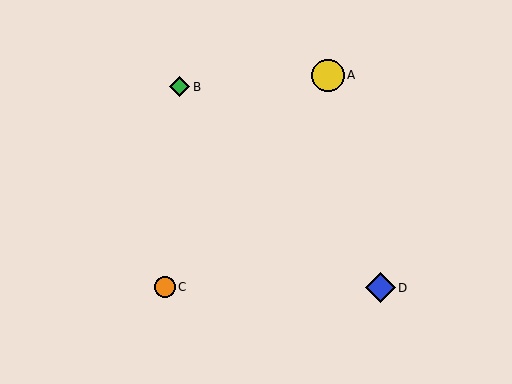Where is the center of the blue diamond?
The center of the blue diamond is at (380, 288).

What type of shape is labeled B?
Shape B is a green diamond.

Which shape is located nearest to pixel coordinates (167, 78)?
The green diamond (labeled B) at (180, 87) is nearest to that location.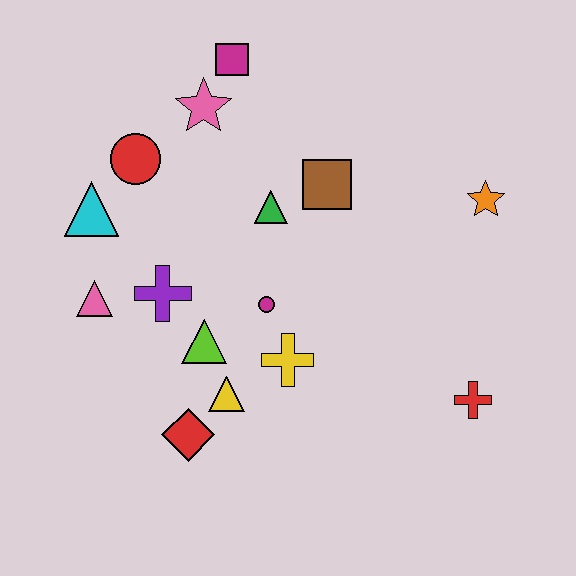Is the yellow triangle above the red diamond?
Yes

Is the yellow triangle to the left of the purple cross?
No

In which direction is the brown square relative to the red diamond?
The brown square is above the red diamond.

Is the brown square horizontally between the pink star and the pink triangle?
No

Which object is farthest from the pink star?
The red cross is farthest from the pink star.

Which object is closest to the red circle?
The cyan triangle is closest to the red circle.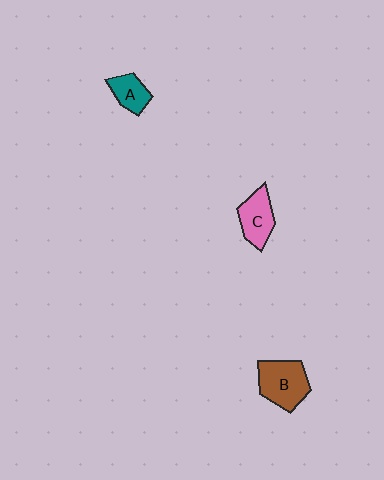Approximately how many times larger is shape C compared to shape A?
Approximately 1.4 times.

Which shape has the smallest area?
Shape A (teal).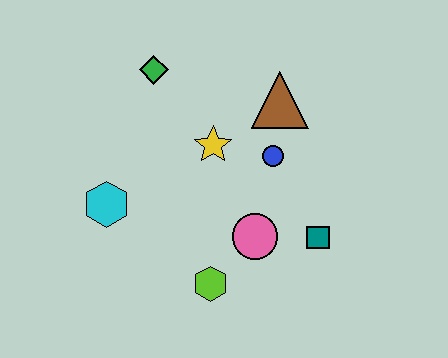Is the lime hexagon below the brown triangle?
Yes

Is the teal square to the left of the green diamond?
No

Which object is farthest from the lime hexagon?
The green diamond is farthest from the lime hexagon.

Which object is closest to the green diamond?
The yellow star is closest to the green diamond.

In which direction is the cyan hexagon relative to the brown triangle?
The cyan hexagon is to the left of the brown triangle.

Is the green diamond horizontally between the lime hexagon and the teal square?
No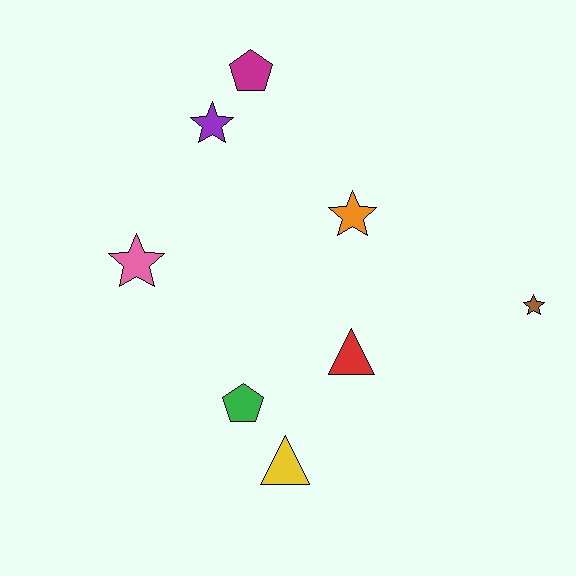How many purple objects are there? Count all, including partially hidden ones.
There is 1 purple object.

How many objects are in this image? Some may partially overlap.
There are 8 objects.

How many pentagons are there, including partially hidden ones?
There are 2 pentagons.